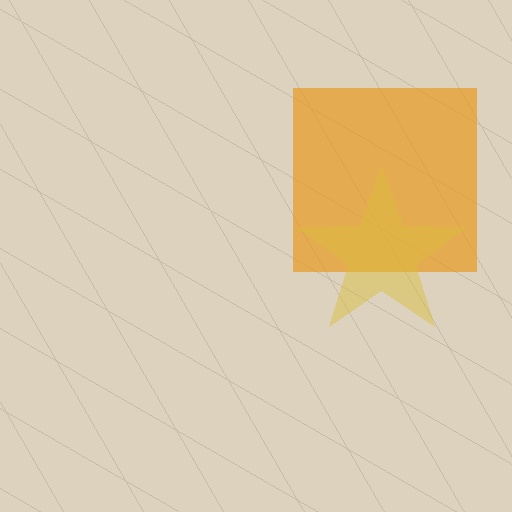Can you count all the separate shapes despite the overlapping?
Yes, there are 2 separate shapes.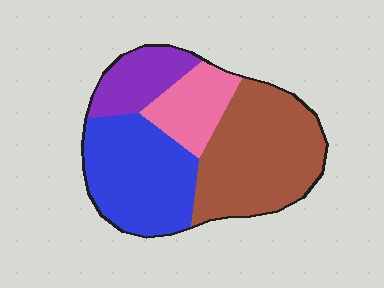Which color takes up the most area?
Brown, at roughly 40%.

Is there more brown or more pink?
Brown.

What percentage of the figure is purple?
Purple covers 14% of the figure.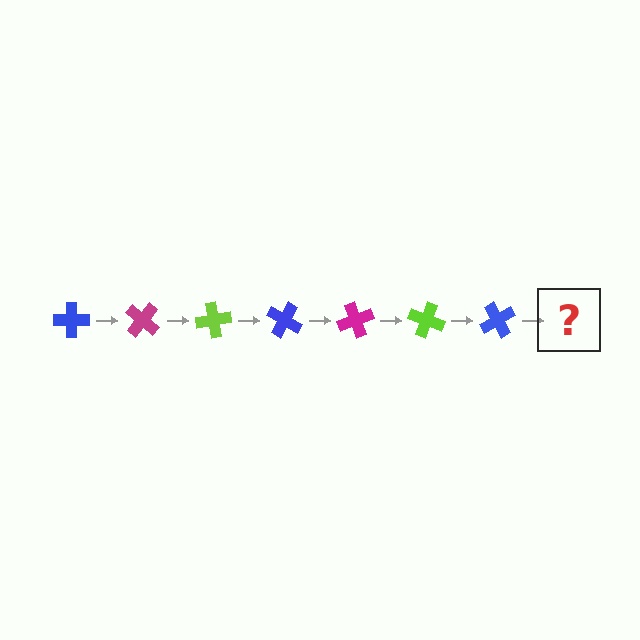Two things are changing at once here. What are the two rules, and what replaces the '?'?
The two rules are that it rotates 40 degrees each step and the color cycles through blue, magenta, and lime. The '?' should be a magenta cross, rotated 280 degrees from the start.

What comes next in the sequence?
The next element should be a magenta cross, rotated 280 degrees from the start.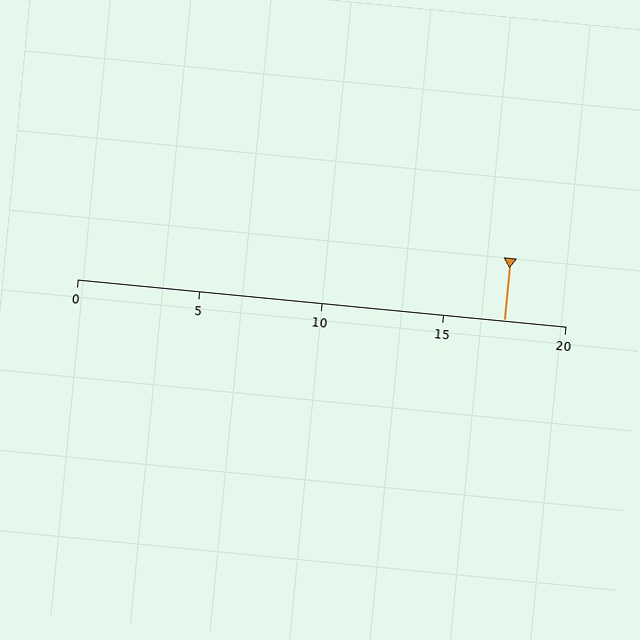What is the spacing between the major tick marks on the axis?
The major ticks are spaced 5 apart.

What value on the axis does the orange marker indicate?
The marker indicates approximately 17.5.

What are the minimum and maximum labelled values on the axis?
The axis runs from 0 to 20.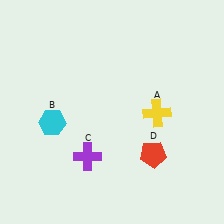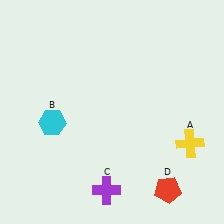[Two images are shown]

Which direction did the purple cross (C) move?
The purple cross (C) moved down.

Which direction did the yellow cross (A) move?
The yellow cross (A) moved right.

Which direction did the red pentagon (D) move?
The red pentagon (D) moved down.